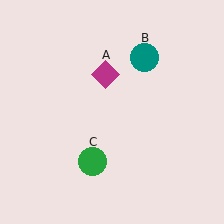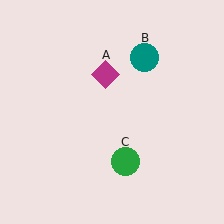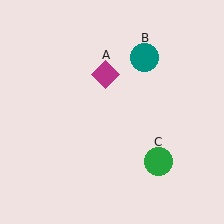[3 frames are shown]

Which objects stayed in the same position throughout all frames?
Magenta diamond (object A) and teal circle (object B) remained stationary.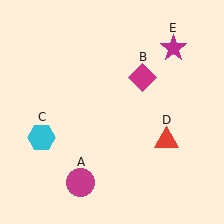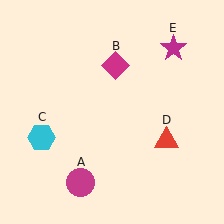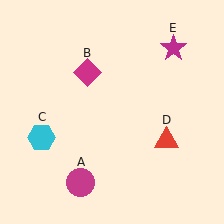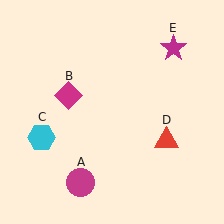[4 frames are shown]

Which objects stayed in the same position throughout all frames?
Magenta circle (object A) and cyan hexagon (object C) and red triangle (object D) and magenta star (object E) remained stationary.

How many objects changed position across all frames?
1 object changed position: magenta diamond (object B).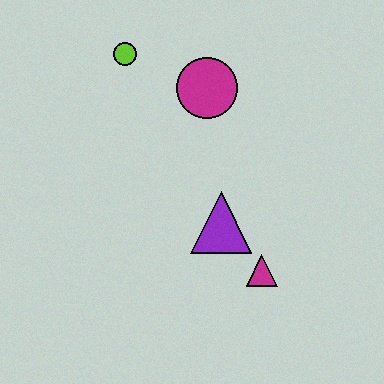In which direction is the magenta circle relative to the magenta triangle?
The magenta circle is above the magenta triangle.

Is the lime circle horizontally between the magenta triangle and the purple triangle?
No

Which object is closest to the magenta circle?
The lime circle is closest to the magenta circle.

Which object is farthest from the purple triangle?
The lime circle is farthest from the purple triangle.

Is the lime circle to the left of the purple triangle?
Yes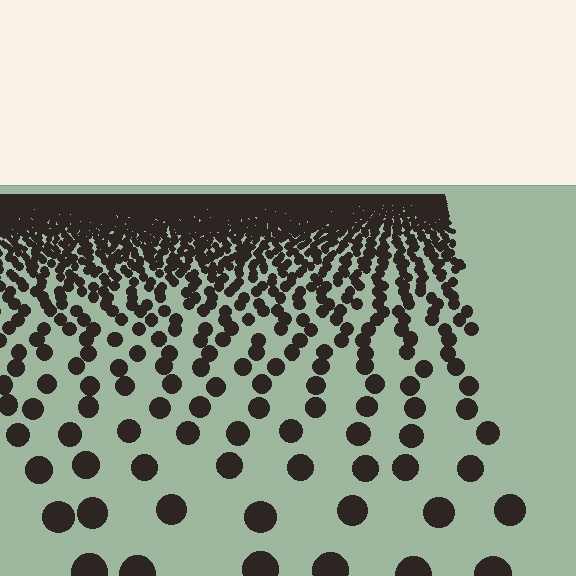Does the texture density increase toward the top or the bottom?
Density increases toward the top.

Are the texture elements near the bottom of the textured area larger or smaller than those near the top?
Larger. Near the bottom, elements are closer to the viewer and appear at a bigger on-screen size.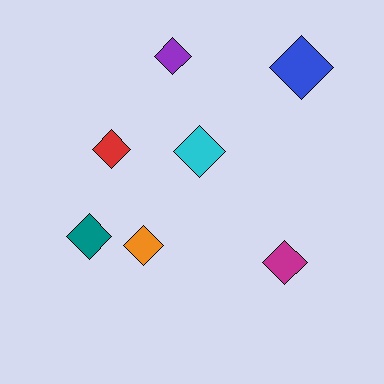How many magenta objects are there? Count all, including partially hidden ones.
There is 1 magenta object.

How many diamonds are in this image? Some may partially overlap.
There are 7 diamonds.